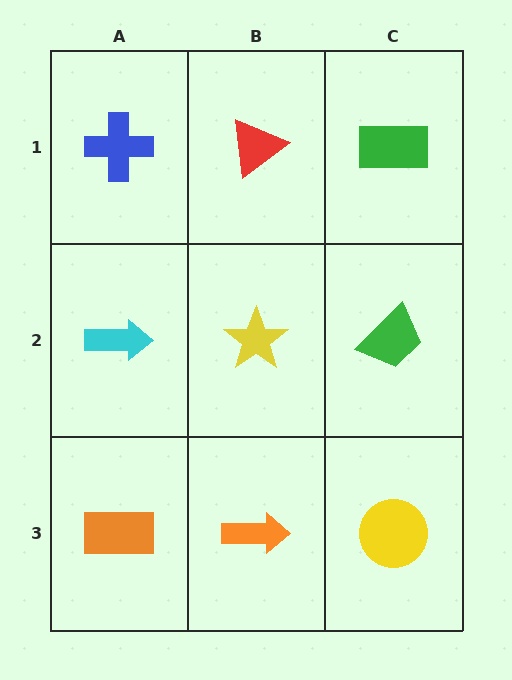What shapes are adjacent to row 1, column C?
A green trapezoid (row 2, column C), a red triangle (row 1, column B).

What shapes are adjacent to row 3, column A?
A cyan arrow (row 2, column A), an orange arrow (row 3, column B).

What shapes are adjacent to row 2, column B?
A red triangle (row 1, column B), an orange arrow (row 3, column B), a cyan arrow (row 2, column A), a green trapezoid (row 2, column C).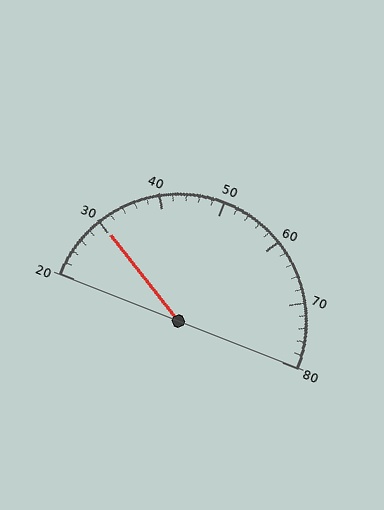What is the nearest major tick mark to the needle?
The nearest major tick mark is 30.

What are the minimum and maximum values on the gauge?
The gauge ranges from 20 to 80.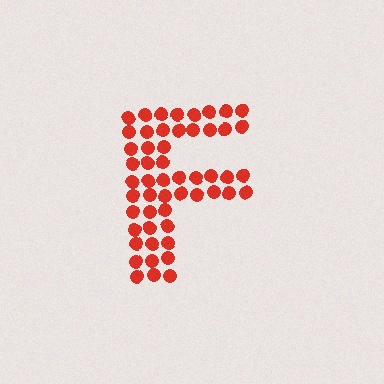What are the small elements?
The small elements are circles.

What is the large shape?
The large shape is the letter F.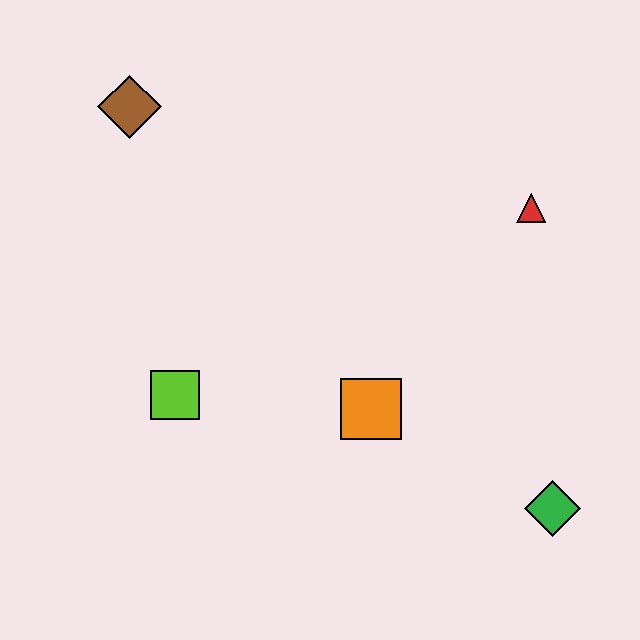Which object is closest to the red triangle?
The orange square is closest to the red triangle.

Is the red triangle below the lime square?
No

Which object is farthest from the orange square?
The brown diamond is farthest from the orange square.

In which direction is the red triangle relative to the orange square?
The red triangle is above the orange square.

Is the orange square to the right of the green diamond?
No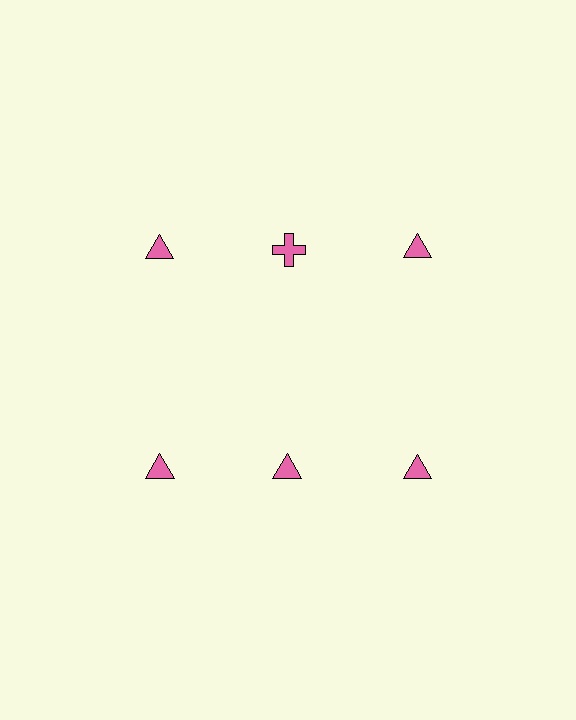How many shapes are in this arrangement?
There are 6 shapes arranged in a grid pattern.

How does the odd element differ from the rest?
It has a different shape: cross instead of triangle.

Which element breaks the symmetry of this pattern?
The pink cross in the top row, second from left column breaks the symmetry. All other shapes are pink triangles.